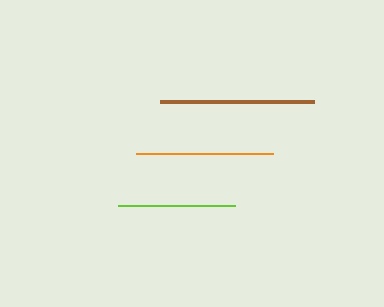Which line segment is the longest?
The brown line is the longest at approximately 155 pixels.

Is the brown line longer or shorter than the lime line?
The brown line is longer than the lime line.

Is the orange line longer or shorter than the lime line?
The orange line is longer than the lime line.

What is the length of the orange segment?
The orange segment is approximately 137 pixels long.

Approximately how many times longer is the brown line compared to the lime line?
The brown line is approximately 1.3 times the length of the lime line.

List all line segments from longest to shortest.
From longest to shortest: brown, orange, lime.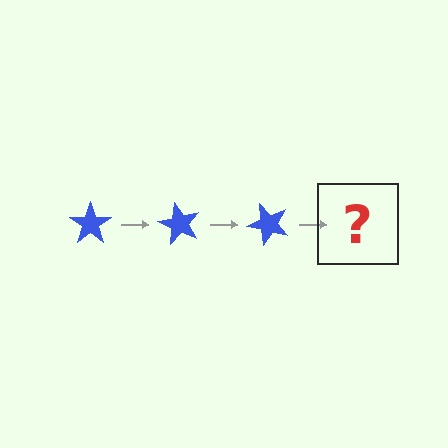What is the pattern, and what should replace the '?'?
The pattern is that the star rotates 60 degrees each step. The '?' should be a blue star rotated 180 degrees.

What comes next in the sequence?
The next element should be a blue star rotated 180 degrees.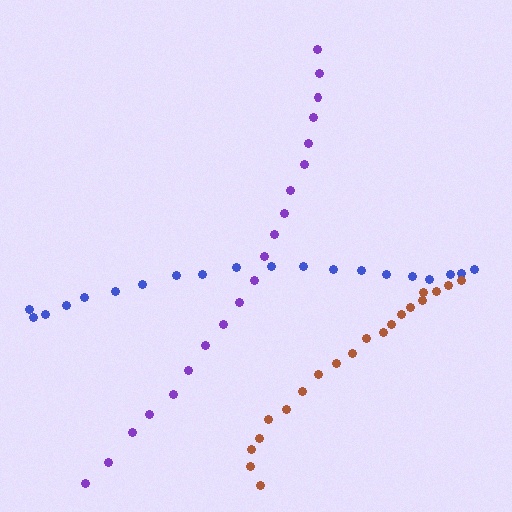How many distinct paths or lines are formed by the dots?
There are 3 distinct paths.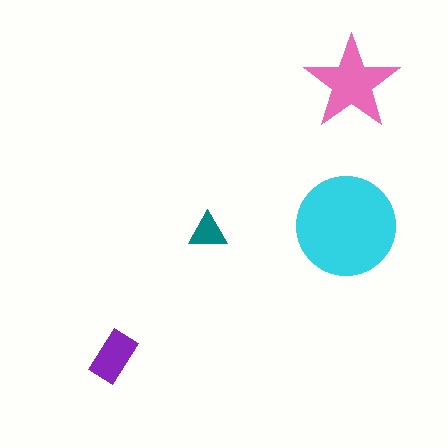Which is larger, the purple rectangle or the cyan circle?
The cyan circle.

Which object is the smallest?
The teal triangle.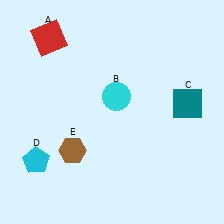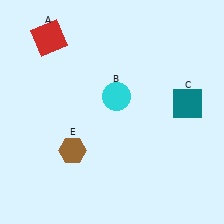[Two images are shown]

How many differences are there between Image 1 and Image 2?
There is 1 difference between the two images.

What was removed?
The cyan pentagon (D) was removed in Image 2.